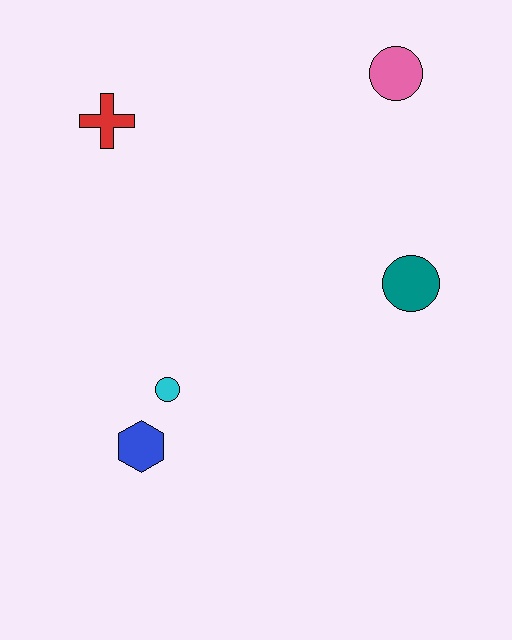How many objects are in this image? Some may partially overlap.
There are 5 objects.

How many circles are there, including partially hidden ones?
There are 3 circles.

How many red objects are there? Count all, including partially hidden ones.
There is 1 red object.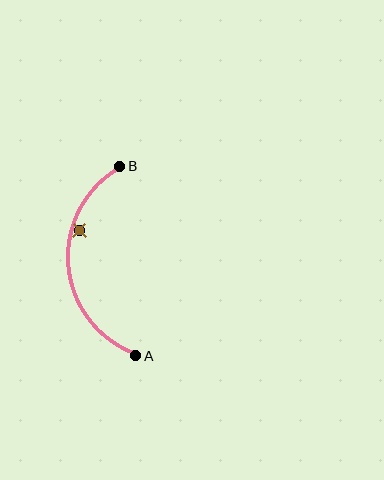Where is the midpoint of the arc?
The arc midpoint is the point on the curve farthest from the straight line joining A and B. It sits to the left of that line.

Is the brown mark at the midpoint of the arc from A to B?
No — the brown mark does not lie on the arc at all. It sits slightly inside the curve.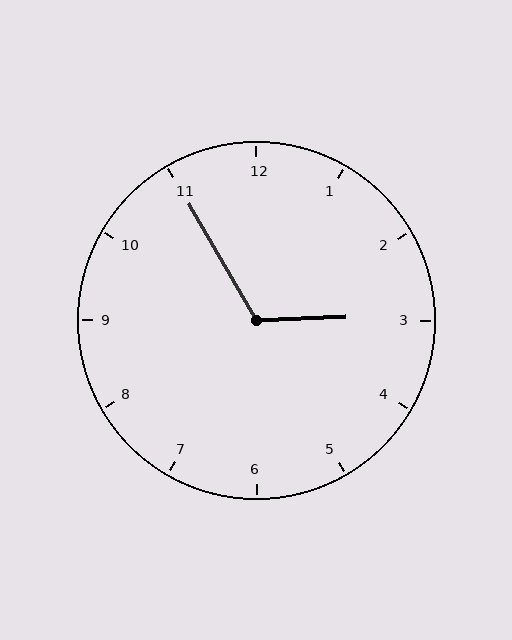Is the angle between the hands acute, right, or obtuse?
It is obtuse.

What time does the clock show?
2:55.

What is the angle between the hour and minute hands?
Approximately 118 degrees.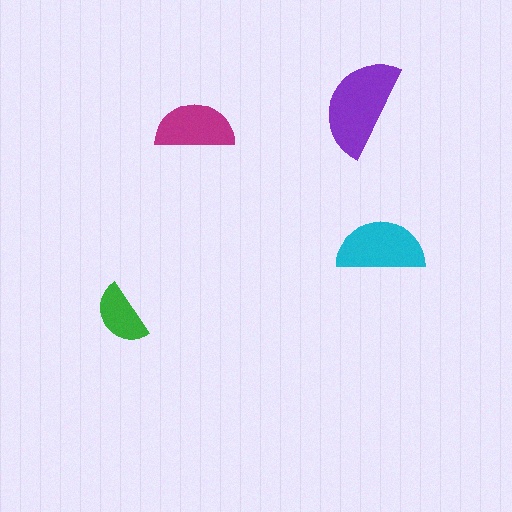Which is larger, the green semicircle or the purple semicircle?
The purple one.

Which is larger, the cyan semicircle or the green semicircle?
The cyan one.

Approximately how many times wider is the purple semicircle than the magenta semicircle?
About 1.5 times wider.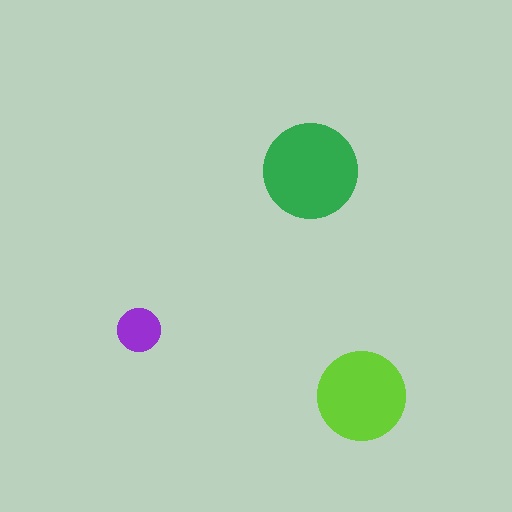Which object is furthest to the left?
The purple circle is leftmost.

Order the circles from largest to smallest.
the green one, the lime one, the purple one.